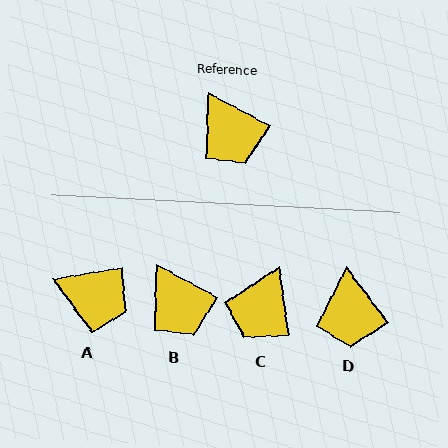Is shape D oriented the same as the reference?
No, it is off by about 25 degrees.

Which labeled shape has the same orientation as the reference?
B.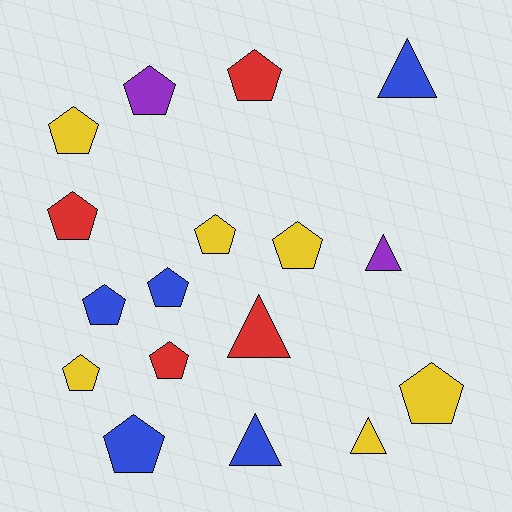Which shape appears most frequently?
Pentagon, with 12 objects.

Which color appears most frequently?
Yellow, with 6 objects.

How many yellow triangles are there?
There is 1 yellow triangle.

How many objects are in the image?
There are 17 objects.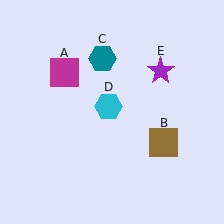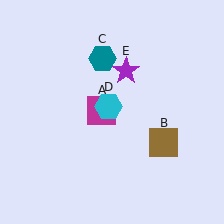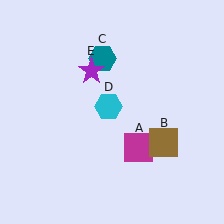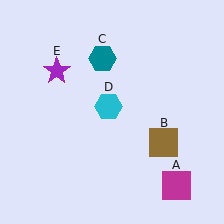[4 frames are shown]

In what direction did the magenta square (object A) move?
The magenta square (object A) moved down and to the right.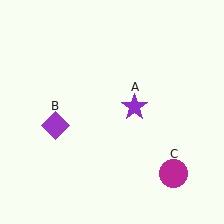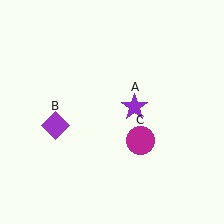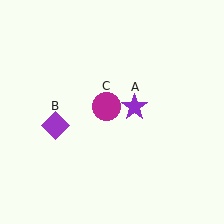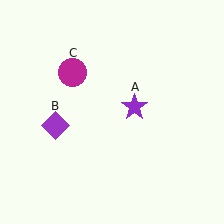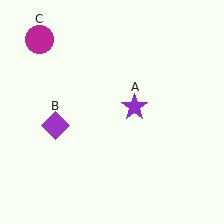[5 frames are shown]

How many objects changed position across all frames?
1 object changed position: magenta circle (object C).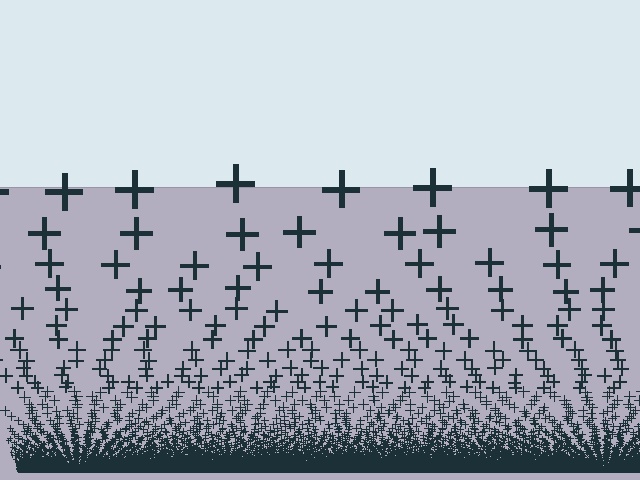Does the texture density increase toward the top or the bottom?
Density increases toward the bottom.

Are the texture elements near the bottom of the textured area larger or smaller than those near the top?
Smaller. The gradient is inverted — elements near the bottom are smaller and denser.